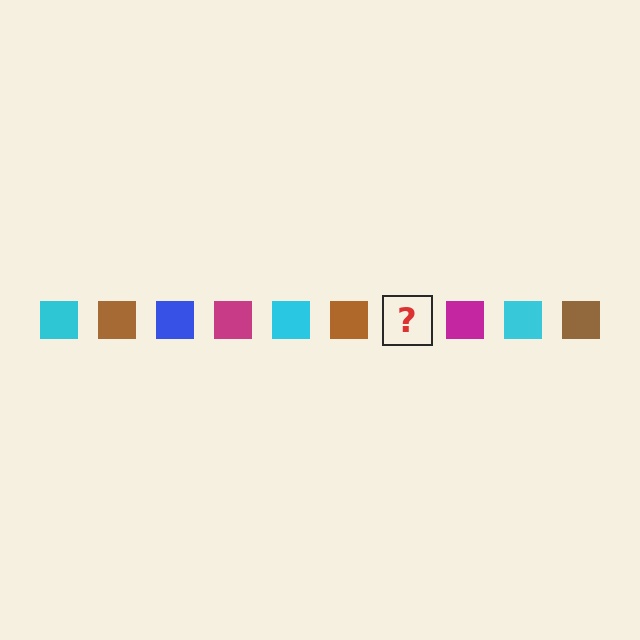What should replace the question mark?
The question mark should be replaced with a blue square.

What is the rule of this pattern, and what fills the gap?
The rule is that the pattern cycles through cyan, brown, blue, magenta squares. The gap should be filled with a blue square.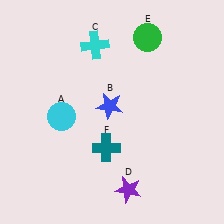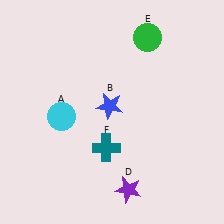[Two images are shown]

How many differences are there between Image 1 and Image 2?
There is 1 difference between the two images.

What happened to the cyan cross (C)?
The cyan cross (C) was removed in Image 2. It was in the top-left area of Image 1.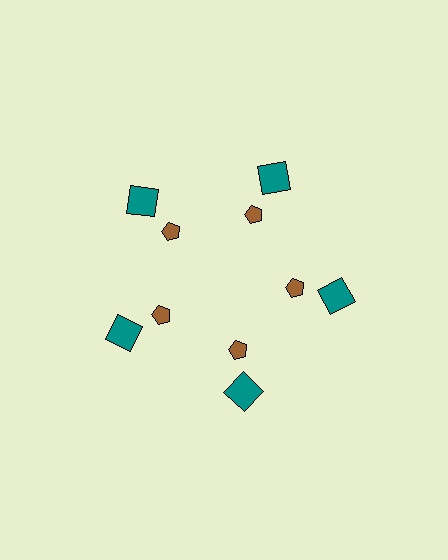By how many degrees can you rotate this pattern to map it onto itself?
The pattern maps onto itself every 72 degrees of rotation.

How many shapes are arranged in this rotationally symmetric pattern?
There are 10 shapes, arranged in 5 groups of 2.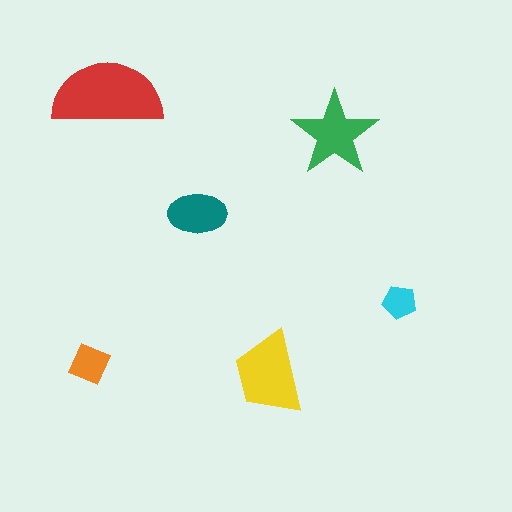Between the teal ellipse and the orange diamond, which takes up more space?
The teal ellipse.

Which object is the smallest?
The cyan pentagon.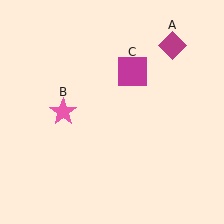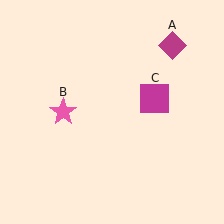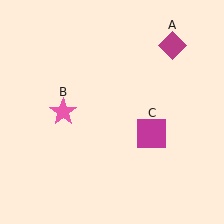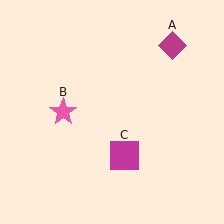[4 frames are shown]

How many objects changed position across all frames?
1 object changed position: magenta square (object C).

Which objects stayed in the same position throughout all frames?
Magenta diamond (object A) and pink star (object B) remained stationary.